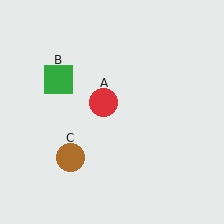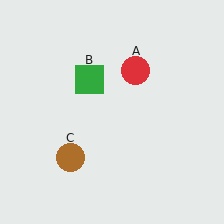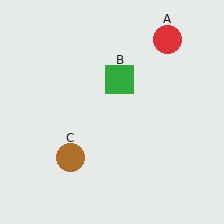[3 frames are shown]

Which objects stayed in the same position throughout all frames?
Brown circle (object C) remained stationary.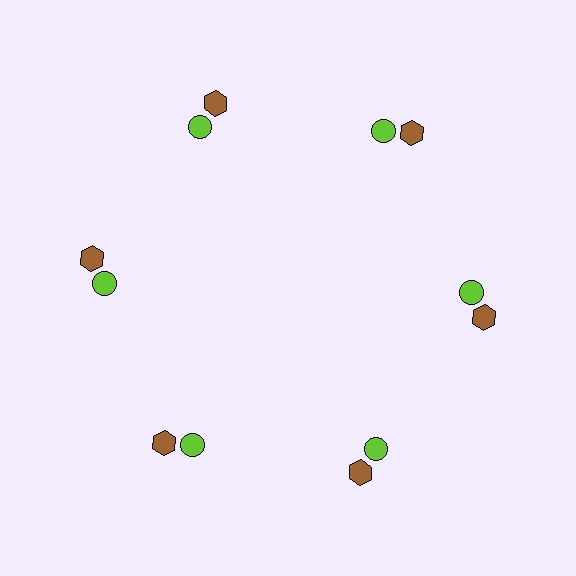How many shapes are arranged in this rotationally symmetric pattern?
There are 12 shapes, arranged in 6 groups of 2.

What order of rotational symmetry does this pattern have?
This pattern has 6-fold rotational symmetry.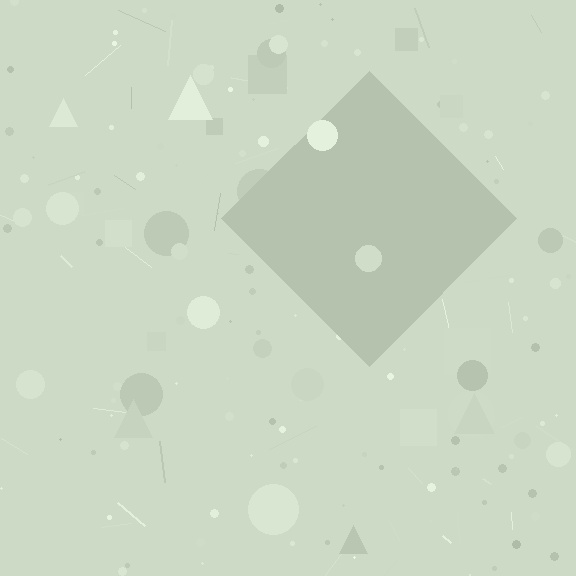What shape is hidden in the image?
A diamond is hidden in the image.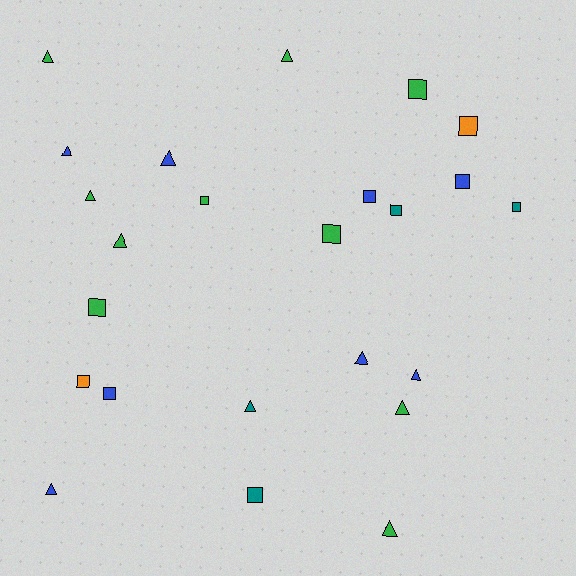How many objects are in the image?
There are 24 objects.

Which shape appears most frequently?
Triangle, with 12 objects.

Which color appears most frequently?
Green, with 10 objects.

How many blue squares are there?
There are 3 blue squares.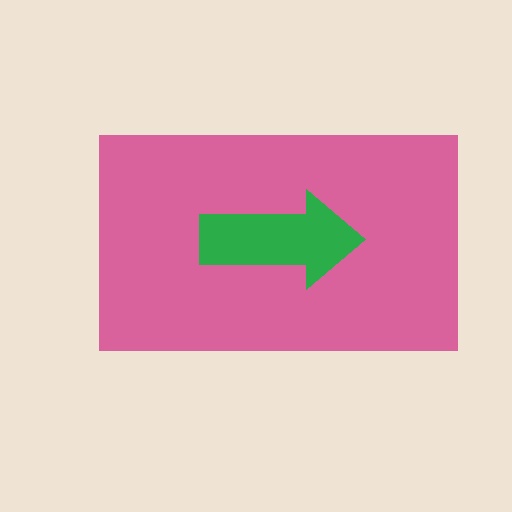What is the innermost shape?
The green arrow.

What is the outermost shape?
The pink rectangle.